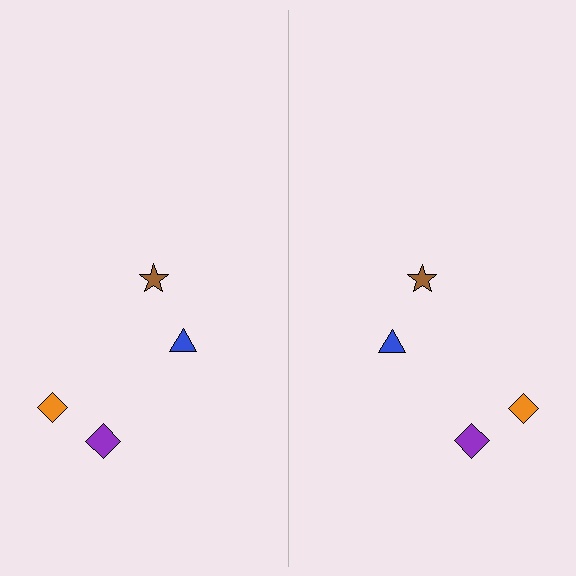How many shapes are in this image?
There are 8 shapes in this image.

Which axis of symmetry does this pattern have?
The pattern has a vertical axis of symmetry running through the center of the image.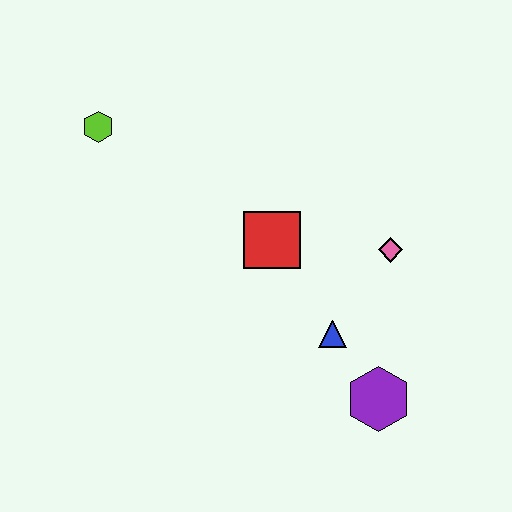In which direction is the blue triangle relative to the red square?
The blue triangle is below the red square.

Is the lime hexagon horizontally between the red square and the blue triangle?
No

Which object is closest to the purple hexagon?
The blue triangle is closest to the purple hexagon.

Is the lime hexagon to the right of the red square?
No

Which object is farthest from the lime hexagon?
The purple hexagon is farthest from the lime hexagon.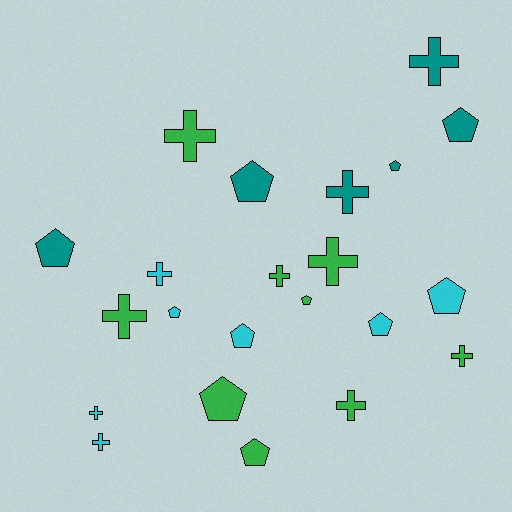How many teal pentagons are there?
There are 4 teal pentagons.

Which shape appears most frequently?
Cross, with 11 objects.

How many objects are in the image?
There are 22 objects.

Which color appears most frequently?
Green, with 9 objects.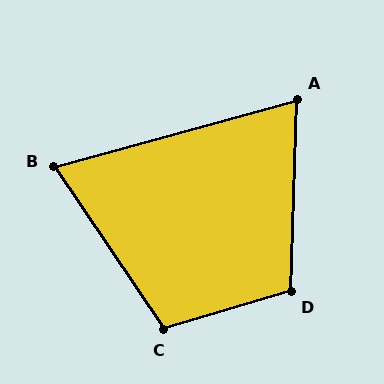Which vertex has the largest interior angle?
D, at approximately 108 degrees.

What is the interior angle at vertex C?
Approximately 107 degrees (obtuse).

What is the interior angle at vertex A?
Approximately 73 degrees (acute).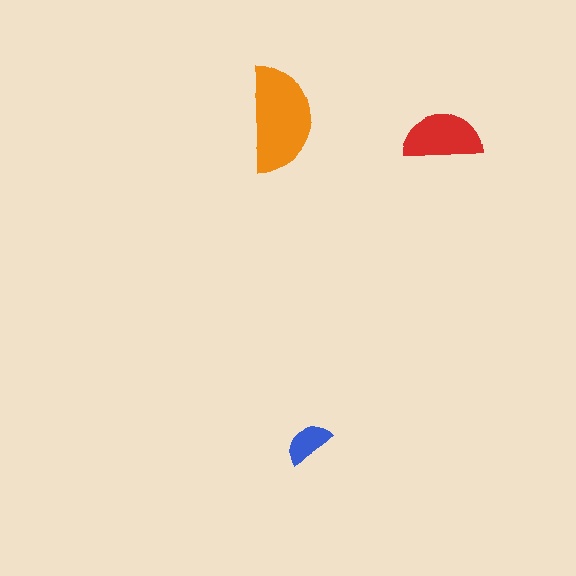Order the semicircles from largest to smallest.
the orange one, the red one, the blue one.